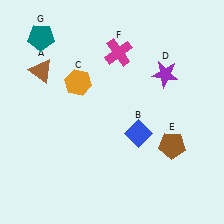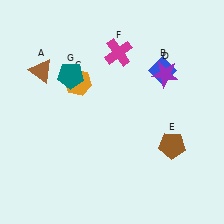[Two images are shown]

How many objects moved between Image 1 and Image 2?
2 objects moved between the two images.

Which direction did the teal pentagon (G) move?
The teal pentagon (G) moved down.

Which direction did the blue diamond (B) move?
The blue diamond (B) moved up.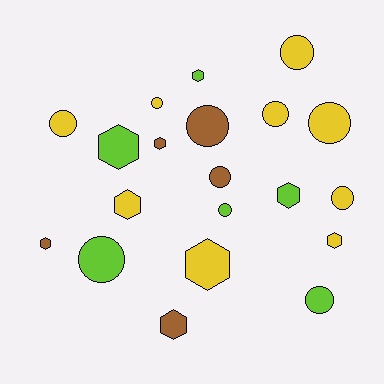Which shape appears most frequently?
Circle, with 11 objects.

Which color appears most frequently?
Yellow, with 9 objects.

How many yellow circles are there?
There are 6 yellow circles.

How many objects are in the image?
There are 20 objects.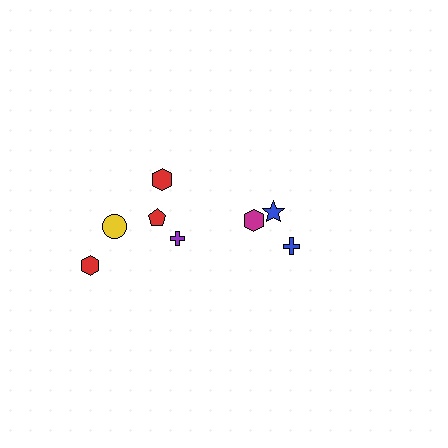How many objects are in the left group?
There are 5 objects.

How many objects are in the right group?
There are 3 objects.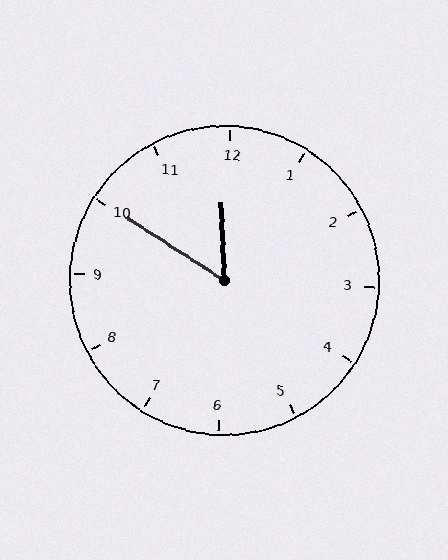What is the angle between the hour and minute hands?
Approximately 55 degrees.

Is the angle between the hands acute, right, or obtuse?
It is acute.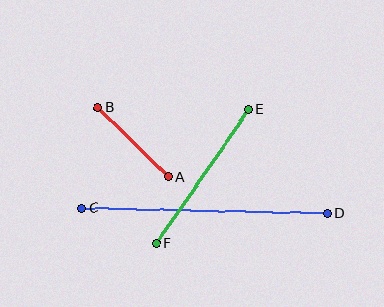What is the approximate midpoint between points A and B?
The midpoint is at approximately (133, 142) pixels.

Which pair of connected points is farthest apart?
Points C and D are farthest apart.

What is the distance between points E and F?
The distance is approximately 163 pixels.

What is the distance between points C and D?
The distance is approximately 246 pixels.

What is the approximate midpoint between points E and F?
The midpoint is at approximately (202, 176) pixels.